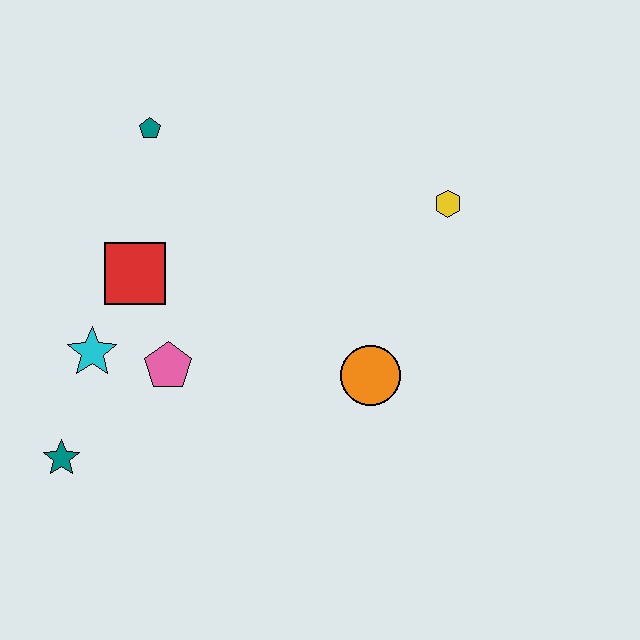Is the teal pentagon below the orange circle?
No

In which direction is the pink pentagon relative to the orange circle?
The pink pentagon is to the left of the orange circle.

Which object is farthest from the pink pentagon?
The yellow hexagon is farthest from the pink pentagon.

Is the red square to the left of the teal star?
No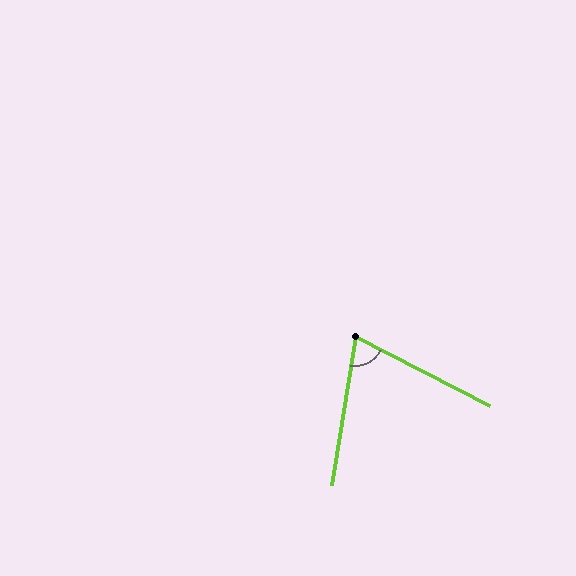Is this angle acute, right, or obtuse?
It is acute.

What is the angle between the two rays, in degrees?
Approximately 72 degrees.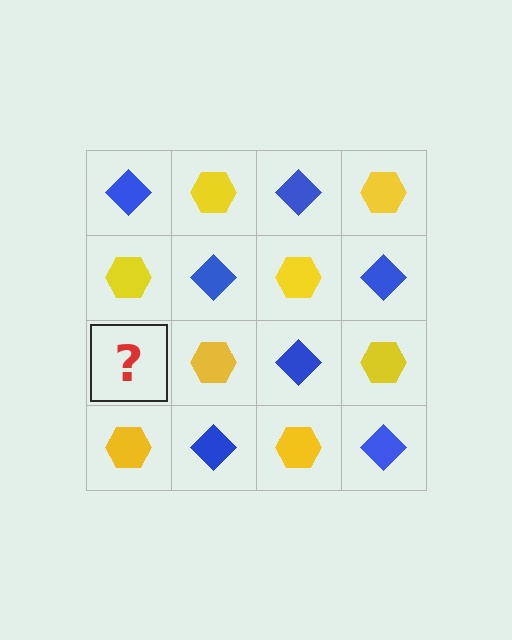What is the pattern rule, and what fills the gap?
The rule is that it alternates blue diamond and yellow hexagon in a checkerboard pattern. The gap should be filled with a blue diamond.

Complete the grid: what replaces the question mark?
The question mark should be replaced with a blue diamond.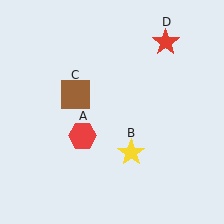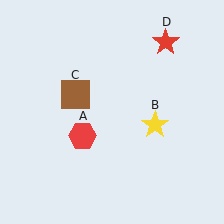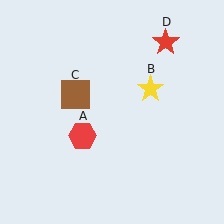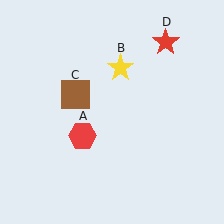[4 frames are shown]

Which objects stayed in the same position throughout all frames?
Red hexagon (object A) and brown square (object C) and red star (object D) remained stationary.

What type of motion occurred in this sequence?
The yellow star (object B) rotated counterclockwise around the center of the scene.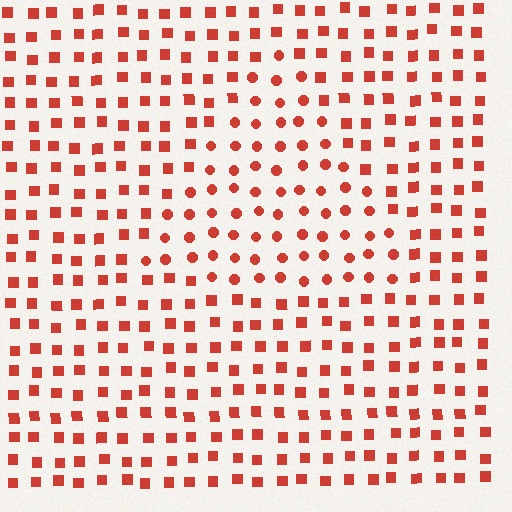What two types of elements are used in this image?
The image uses circles inside the triangle region and squares outside it.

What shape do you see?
I see a triangle.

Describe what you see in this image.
The image is filled with small red elements arranged in a uniform grid. A triangle-shaped region contains circles, while the surrounding area contains squares. The boundary is defined purely by the change in element shape.